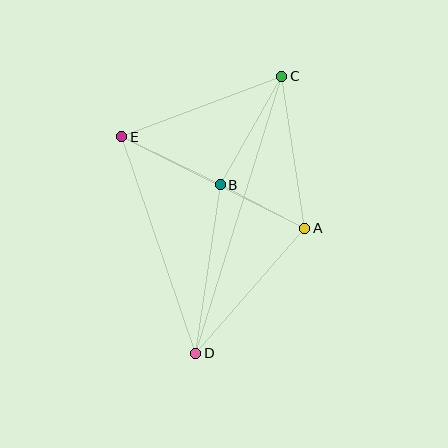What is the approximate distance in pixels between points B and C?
The distance between B and C is approximately 125 pixels.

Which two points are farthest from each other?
Points C and D are farthest from each other.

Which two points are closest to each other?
Points A and B are closest to each other.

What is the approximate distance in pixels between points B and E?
The distance between B and E is approximately 110 pixels.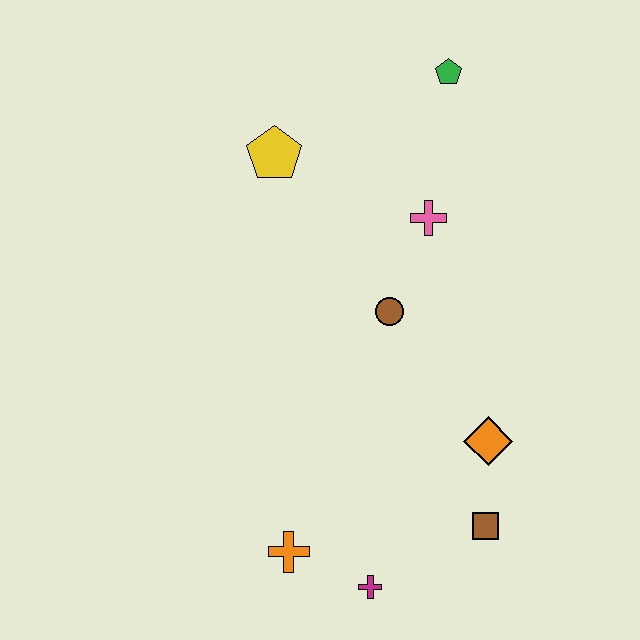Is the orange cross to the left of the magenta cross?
Yes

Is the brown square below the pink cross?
Yes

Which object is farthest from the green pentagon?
The magenta cross is farthest from the green pentagon.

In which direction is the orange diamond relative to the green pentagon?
The orange diamond is below the green pentagon.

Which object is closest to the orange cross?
The magenta cross is closest to the orange cross.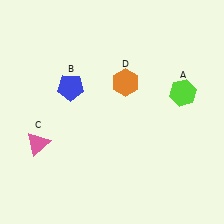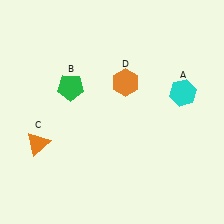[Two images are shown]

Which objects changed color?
A changed from lime to cyan. B changed from blue to green. C changed from pink to orange.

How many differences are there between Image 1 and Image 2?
There are 3 differences between the two images.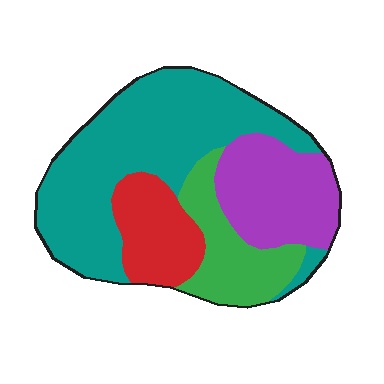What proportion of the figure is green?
Green takes up less than a sixth of the figure.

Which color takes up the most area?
Teal, at roughly 50%.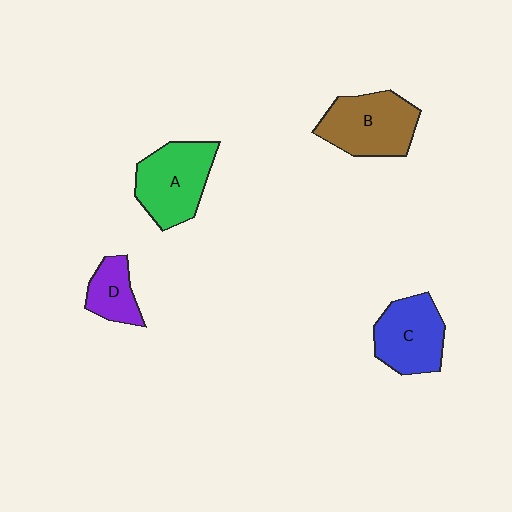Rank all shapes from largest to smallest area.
From largest to smallest: B (brown), A (green), C (blue), D (purple).